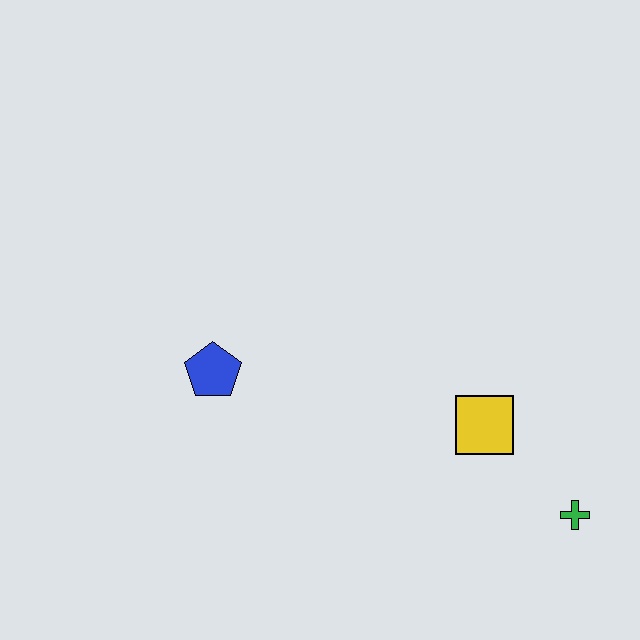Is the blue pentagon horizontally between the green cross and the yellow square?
No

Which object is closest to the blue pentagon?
The yellow square is closest to the blue pentagon.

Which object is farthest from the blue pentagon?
The green cross is farthest from the blue pentagon.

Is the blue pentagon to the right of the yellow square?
No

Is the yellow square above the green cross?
Yes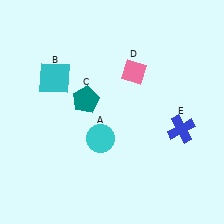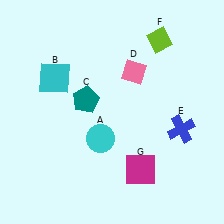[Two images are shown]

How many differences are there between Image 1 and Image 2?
There are 2 differences between the two images.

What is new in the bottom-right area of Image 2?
A magenta square (G) was added in the bottom-right area of Image 2.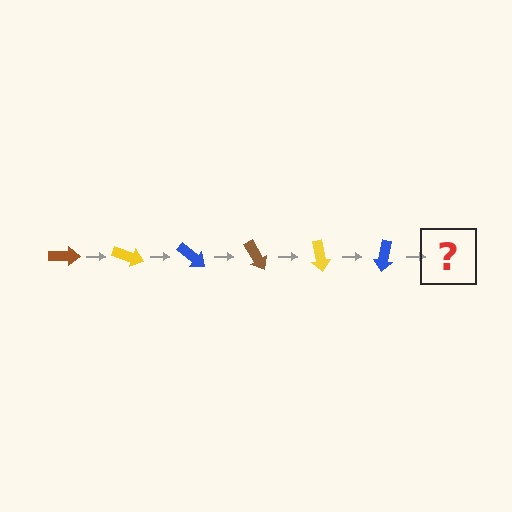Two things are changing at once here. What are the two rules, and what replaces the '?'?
The two rules are that it rotates 20 degrees each step and the color cycles through brown, yellow, and blue. The '?' should be a brown arrow, rotated 120 degrees from the start.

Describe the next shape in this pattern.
It should be a brown arrow, rotated 120 degrees from the start.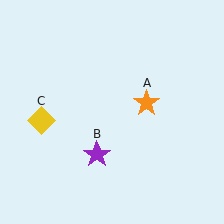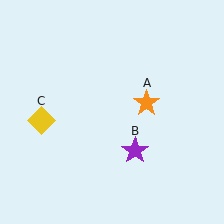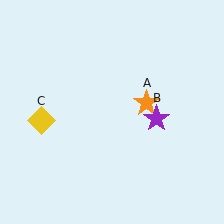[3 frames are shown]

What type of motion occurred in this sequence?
The purple star (object B) rotated counterclockwise around the center of the scene.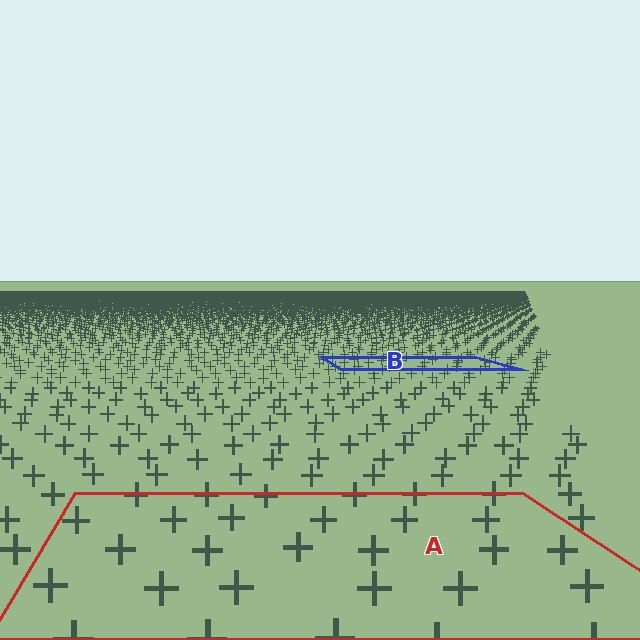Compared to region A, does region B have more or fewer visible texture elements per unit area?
Region B has more texture elements per unit area — they are packed more densely because it is farther away.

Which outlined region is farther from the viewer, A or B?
Region B is farther from the viewer — the texture elements inside it appear smaller and more densely packed.